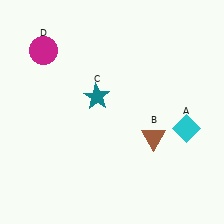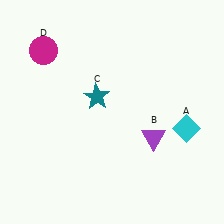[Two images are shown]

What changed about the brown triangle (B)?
In Image 1, B is brown. In Image 2, it changed to purple.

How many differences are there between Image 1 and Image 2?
There is 1 difference between the two images.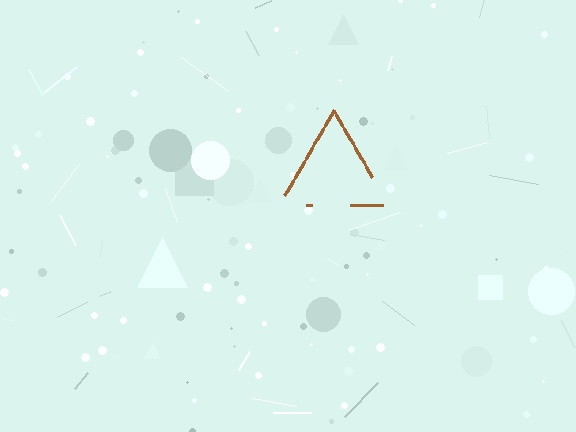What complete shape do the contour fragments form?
The contour fragments form a triangle.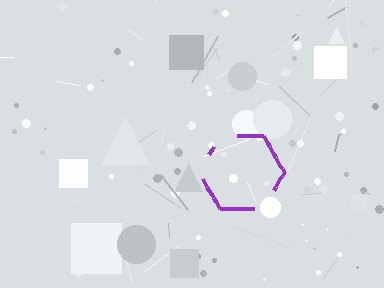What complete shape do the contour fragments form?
The contour fragments form a hexagon.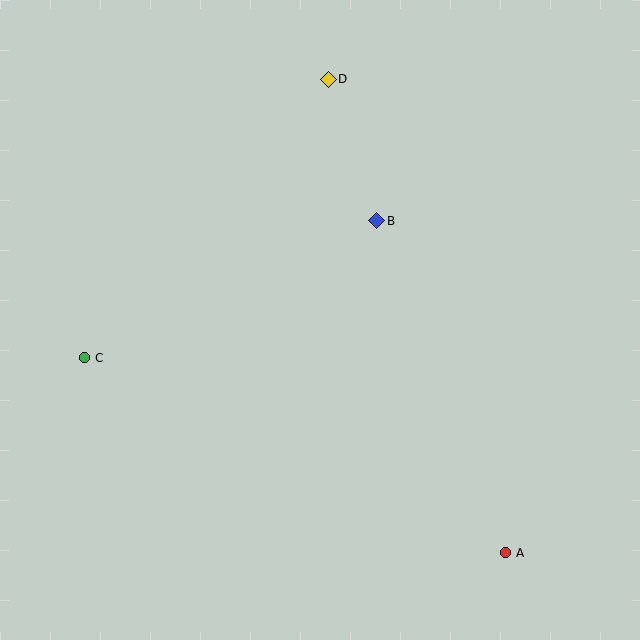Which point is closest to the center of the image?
Point B at (377, 221) is closest to the center.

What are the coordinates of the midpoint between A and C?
The midpoint between A and C is at (295, 455).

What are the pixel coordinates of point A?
Point A is at (506, 553).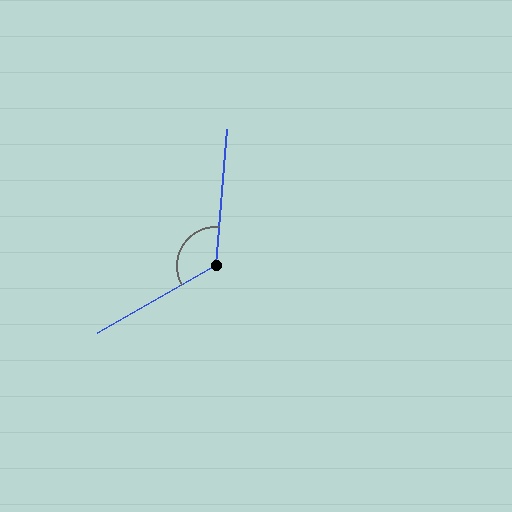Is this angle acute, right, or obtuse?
It is obtuse.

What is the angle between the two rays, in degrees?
Approximately 124 degrees.